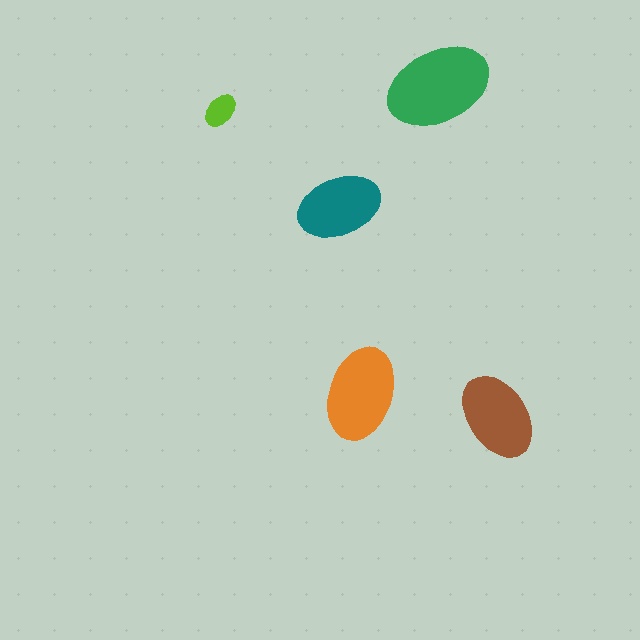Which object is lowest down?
The brown ellipse is bottommost.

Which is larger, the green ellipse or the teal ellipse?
The green one.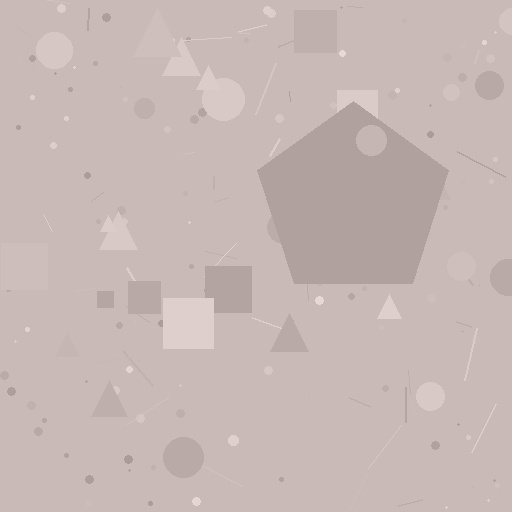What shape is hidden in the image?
A pentagon is hidden in the image.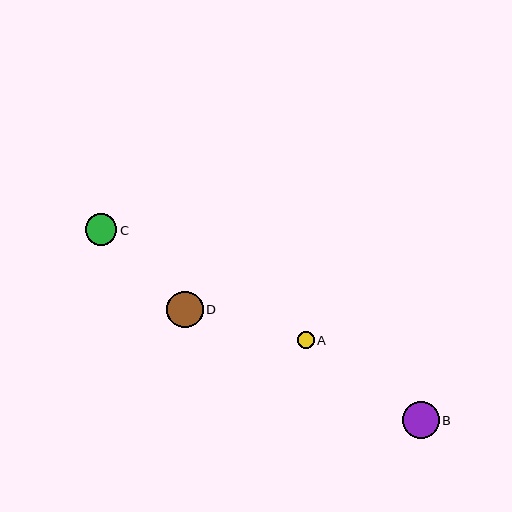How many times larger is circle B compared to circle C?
Circle B is approximately 1.2 times the size of circle C.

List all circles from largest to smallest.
From largest to smallest: B, D, C, A.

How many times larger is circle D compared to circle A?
Circle D is approximately 2.2 times the size of circle A.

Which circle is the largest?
Circle B is the largest with a size of approximately 37 pixels.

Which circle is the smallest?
Circle A is the smallest with a size of approximately 17 pixels.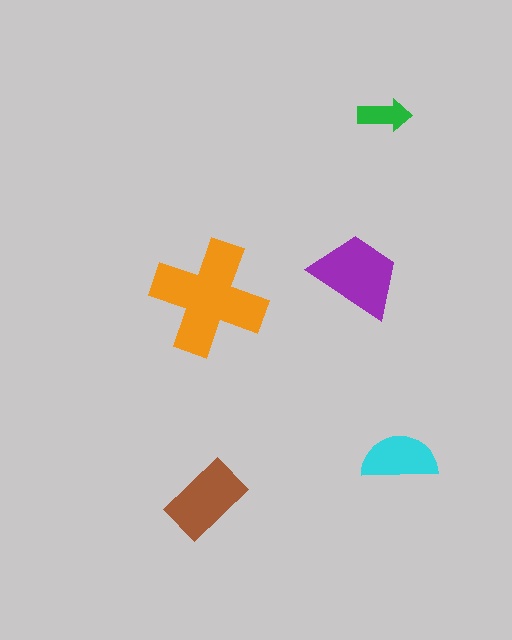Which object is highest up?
The green arrow is topmost.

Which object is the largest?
The orange cross.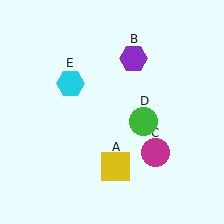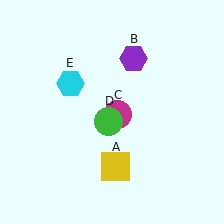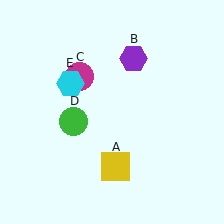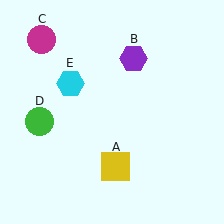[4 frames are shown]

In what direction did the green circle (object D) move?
The green circle (object D) moved left.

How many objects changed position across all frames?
2 objects changed position: magenta circle (object C), green circle (object D).